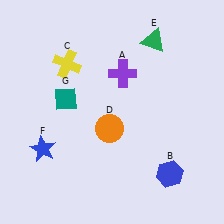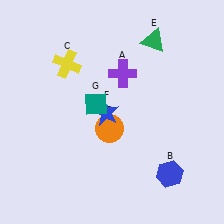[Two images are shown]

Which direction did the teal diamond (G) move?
The teal diamond (G) moved right.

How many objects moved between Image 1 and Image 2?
2 objects moved between the two images.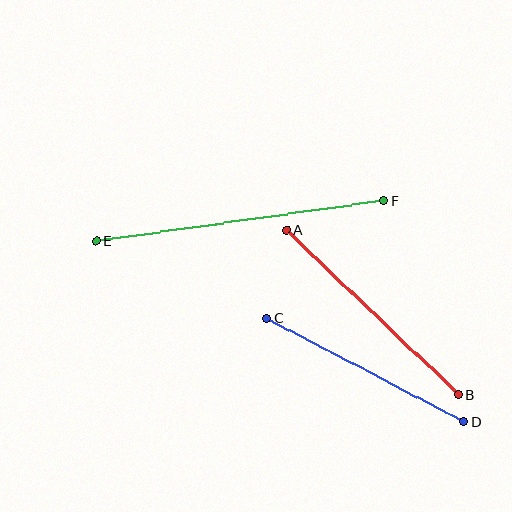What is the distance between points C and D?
The distance is approximately 222 pixels.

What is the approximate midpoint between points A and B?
The midpoint is at approximately (372, 312) pixels.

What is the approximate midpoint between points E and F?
The midpoint is at approximately (240, 221) pixels.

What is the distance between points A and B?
The distance is approximately 238 pixels.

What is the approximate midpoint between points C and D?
The midpoint is at approximately (365, 370) pixels.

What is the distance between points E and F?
The distance is approximately 291 pixels.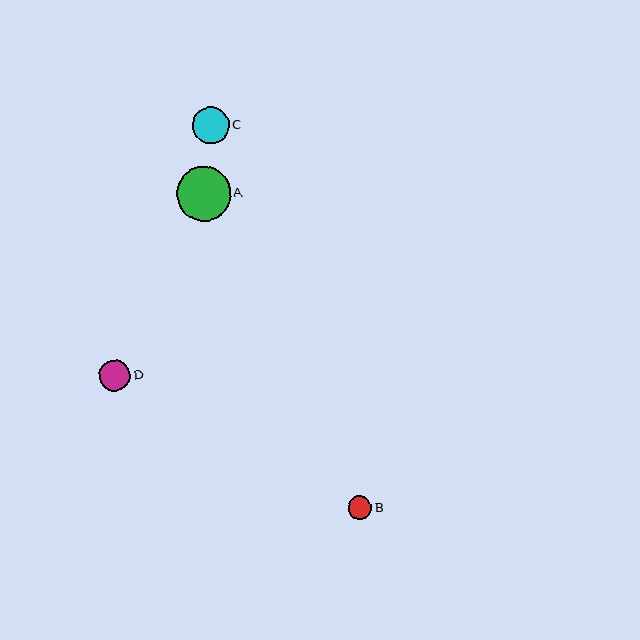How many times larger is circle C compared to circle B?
Circle C is approximately 1.6 times the size of circle B.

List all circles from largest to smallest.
From largest to smallest: A, C, D, B.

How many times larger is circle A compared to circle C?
Circle A is approximately 1.5 times the size of circle C.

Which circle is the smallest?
Circle B is the smallest with a size of approximately 24 pixels.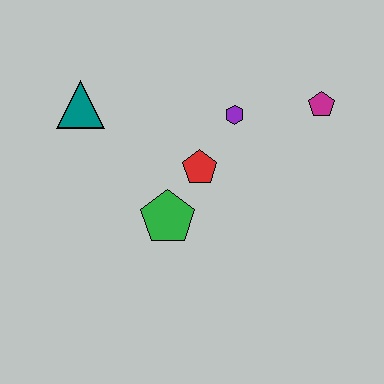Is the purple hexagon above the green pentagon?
Yes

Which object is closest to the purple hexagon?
The red pentagon is closest to the purple hexagon.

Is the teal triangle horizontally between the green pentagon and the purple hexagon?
No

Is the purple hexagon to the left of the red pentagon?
No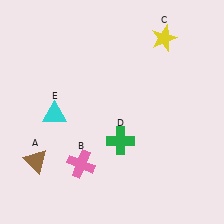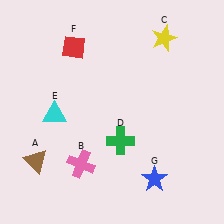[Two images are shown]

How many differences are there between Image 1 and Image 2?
There are 2 differences between the two images.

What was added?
A red diamond (F), a blue star (G) were added in Image 2.